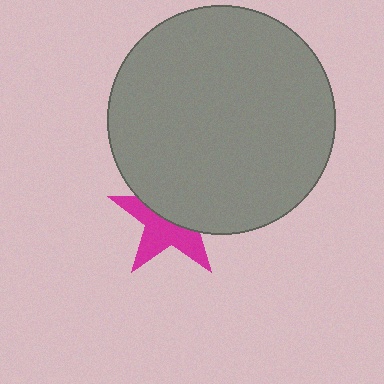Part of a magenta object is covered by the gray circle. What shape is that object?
It is a star.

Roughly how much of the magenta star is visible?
About half of it is visible (roughly 49%).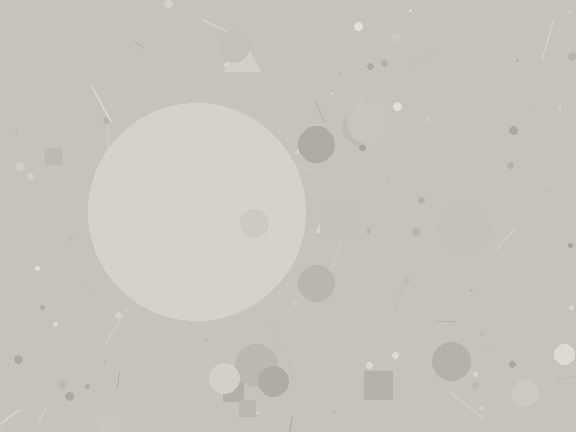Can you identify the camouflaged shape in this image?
The camouflaged shape is a circle.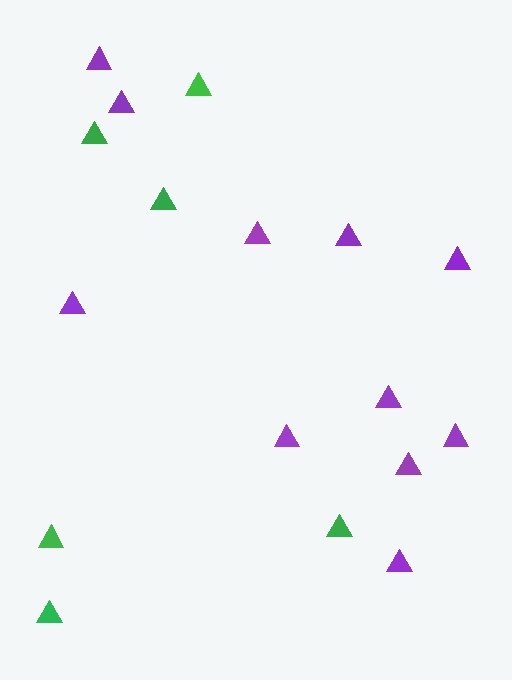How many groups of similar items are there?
There are 2 groups: one group of green triangles (6) and one group of purple triangles (11).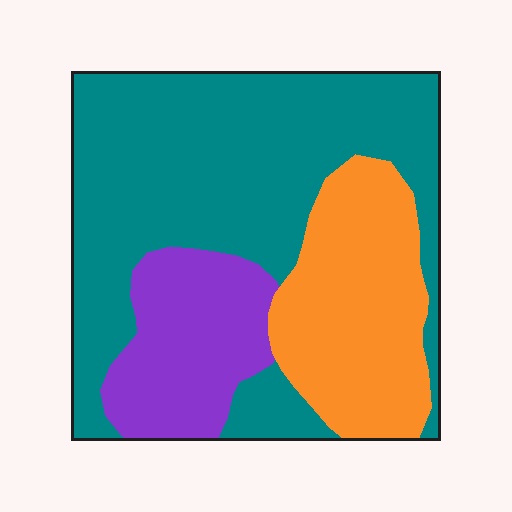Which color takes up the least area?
Purple, at roughly 20%.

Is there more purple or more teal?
Teal.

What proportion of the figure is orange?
Orange takes up about one quarter (1/4) of the figure.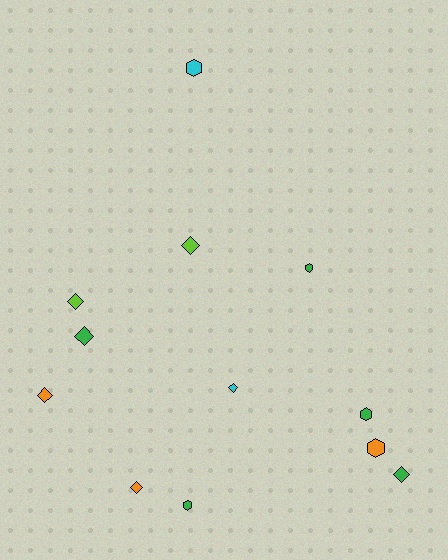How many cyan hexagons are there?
There is 1 cyan hexagon.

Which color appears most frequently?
Green, with 5 objects.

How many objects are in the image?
There are 12 objects.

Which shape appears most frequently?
Diamond, with 7 objects.